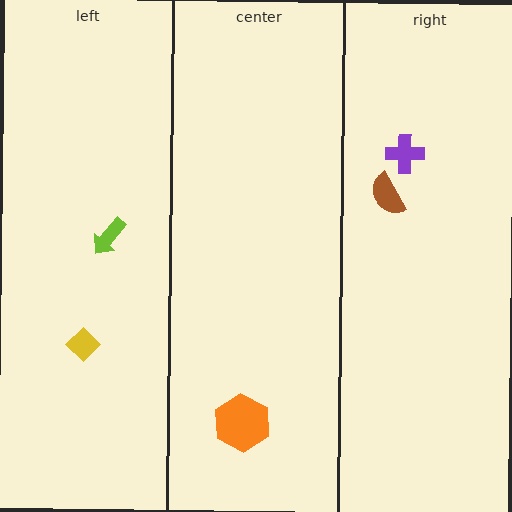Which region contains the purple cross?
The right region.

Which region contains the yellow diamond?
The left region.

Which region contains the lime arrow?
The left region.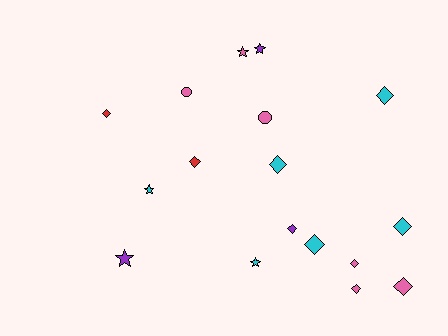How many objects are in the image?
There are 17 objects.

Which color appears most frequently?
Cyan, with 6 objects.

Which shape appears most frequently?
Diamond, with 10 objects.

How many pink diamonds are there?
There are 3 pink diamonds.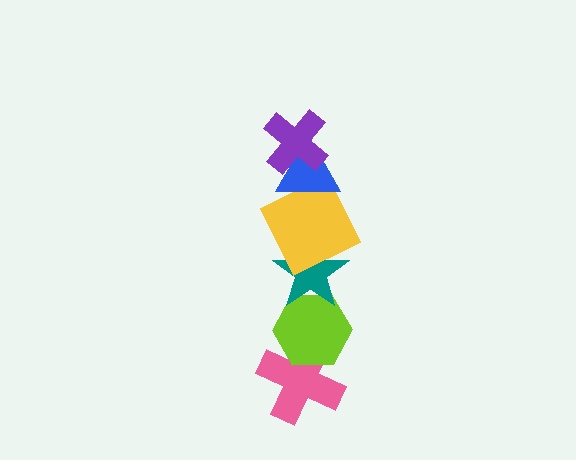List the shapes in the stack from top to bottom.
From top to bottom: the purple cross, the blue triangle, the yellow square, the teal star, the lime hexagon, the pink cross.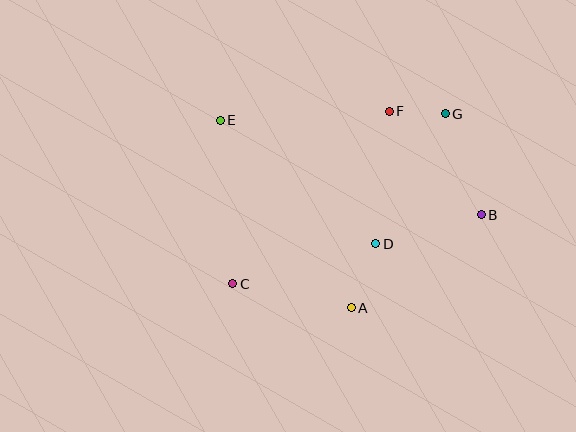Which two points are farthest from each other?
Points B and E are farthest from each other.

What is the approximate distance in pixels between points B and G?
The distance between B and G is approximately 107 pixels.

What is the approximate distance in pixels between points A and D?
The distance between A and D is approximately 68 pixels.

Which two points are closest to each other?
Points F and G are closest to each other.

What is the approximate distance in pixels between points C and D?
The distance between C and D is approximately 148 pixels.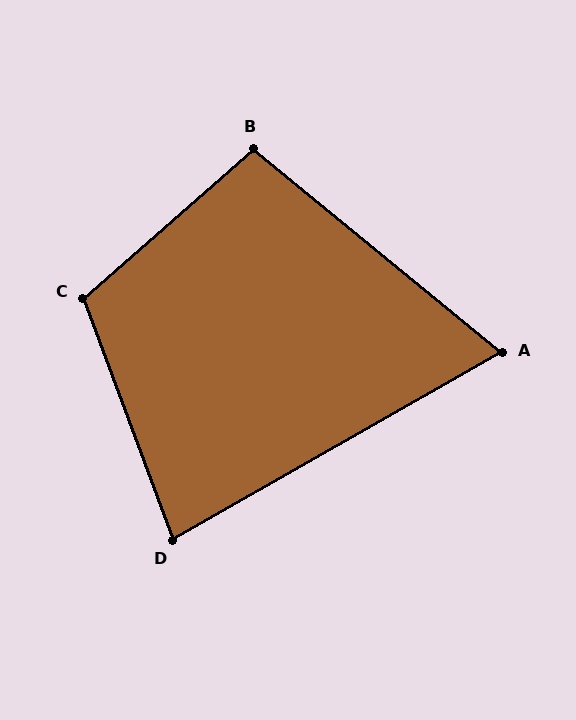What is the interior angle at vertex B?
Approximately 99 degrees (obtuse).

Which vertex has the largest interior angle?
C, at approximately 111 degrees.